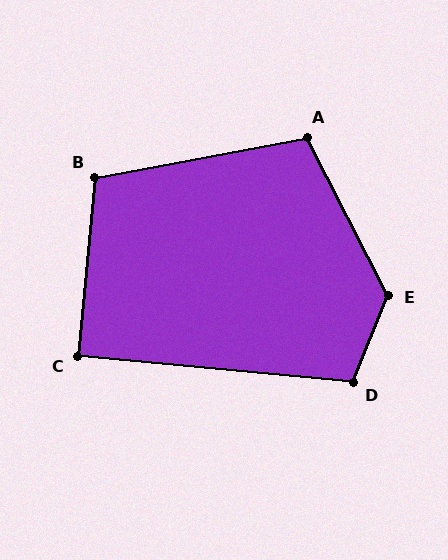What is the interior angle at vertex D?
Approximately 107 degrees (obtuse).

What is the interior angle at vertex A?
Approximately 107 degrees (obtuse).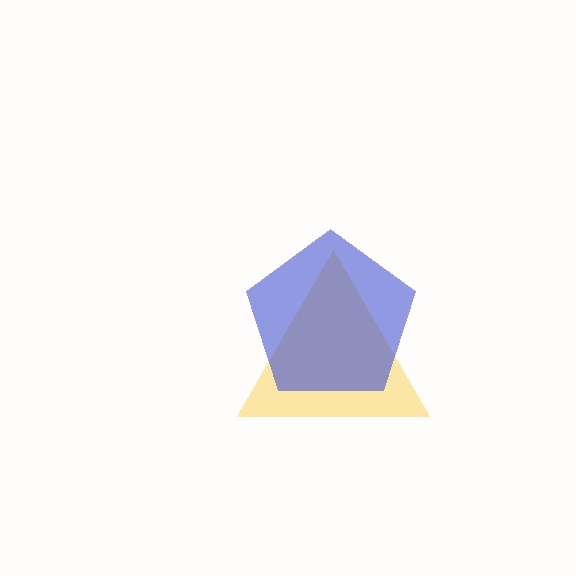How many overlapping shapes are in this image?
There are 2 overlapping shapes in the image.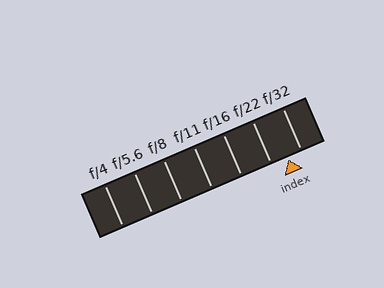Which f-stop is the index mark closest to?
The index mark is closest to f/32.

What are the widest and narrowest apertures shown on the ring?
The widest aperture shown is f/4 and the narrowest is f/32.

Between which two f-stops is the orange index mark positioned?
The index mark is between f/22 and f/32.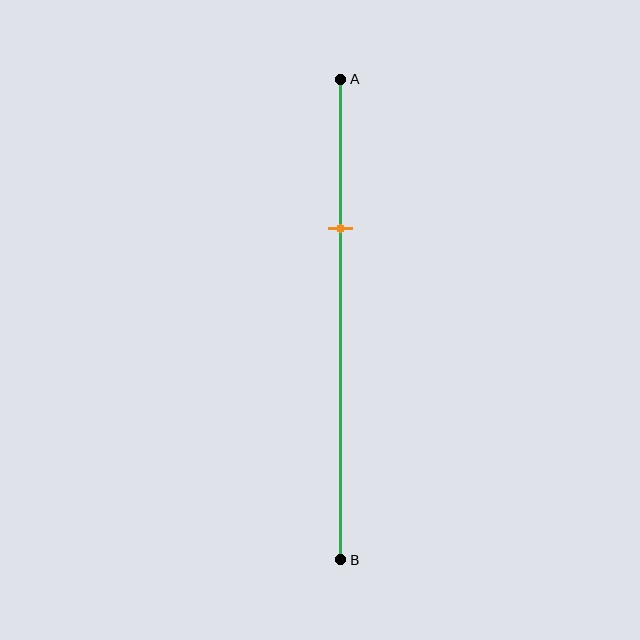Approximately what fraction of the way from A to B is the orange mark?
The orange mark is approximately 30% of the way from A to B.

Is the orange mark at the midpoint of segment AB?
No, the mark is at about 30% from A, not at the 50% midpoint.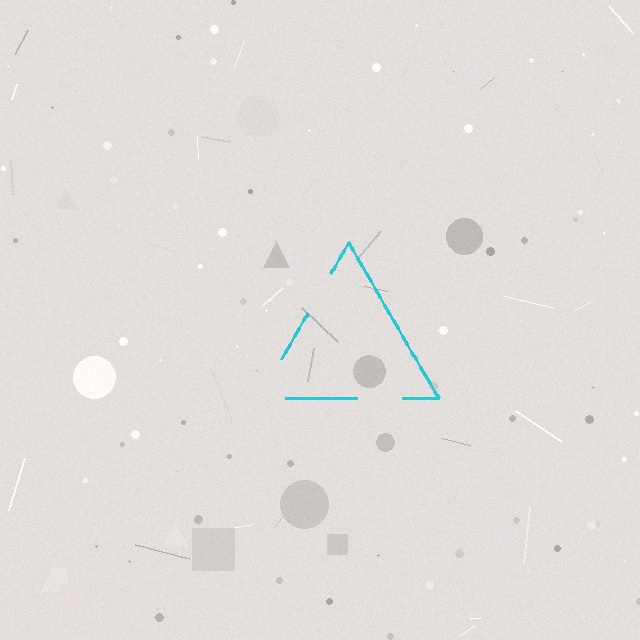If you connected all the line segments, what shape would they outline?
They would outline a triangle.